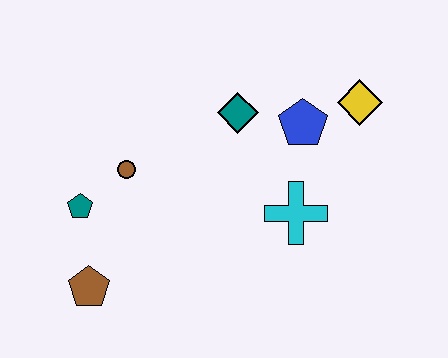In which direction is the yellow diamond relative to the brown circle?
The yellow diamond is to the right of the brown circle.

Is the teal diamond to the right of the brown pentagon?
Yes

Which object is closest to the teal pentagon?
The brown circle is closest to the teal pentagon.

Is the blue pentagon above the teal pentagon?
Yes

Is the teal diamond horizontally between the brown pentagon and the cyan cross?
Yes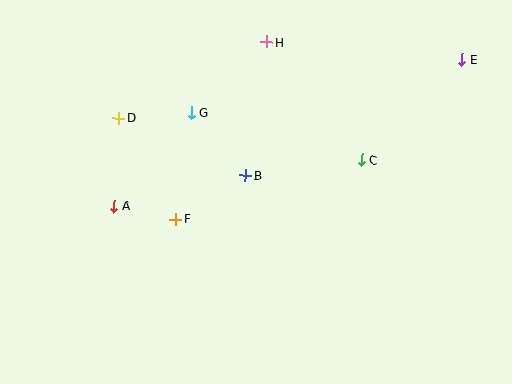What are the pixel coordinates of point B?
Point B is at (245, 175).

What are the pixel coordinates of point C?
Point C is at (361, 160).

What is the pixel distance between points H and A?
The distance between H and A is 224 pixels.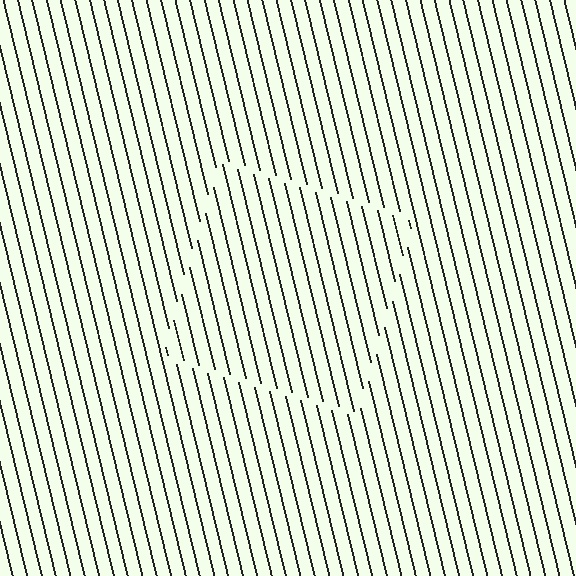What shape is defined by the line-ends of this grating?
An illusory square. The interior of the shape contains the same grating, shifted by half a period — the contour is defined by the phase discontinuity where line-ends from the inner and outer gratings abut.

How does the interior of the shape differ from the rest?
The interior of the shape contains the same grating, shifted by half a period — the contour is defined by the phase discontinuity where line-ends from the inner and outer gratings abut.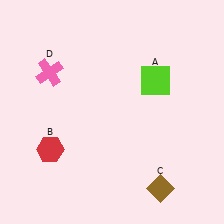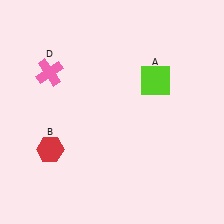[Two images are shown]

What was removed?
The brown diamond (C) was removed in Image 2.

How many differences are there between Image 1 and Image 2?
There is 1 difference between the two images.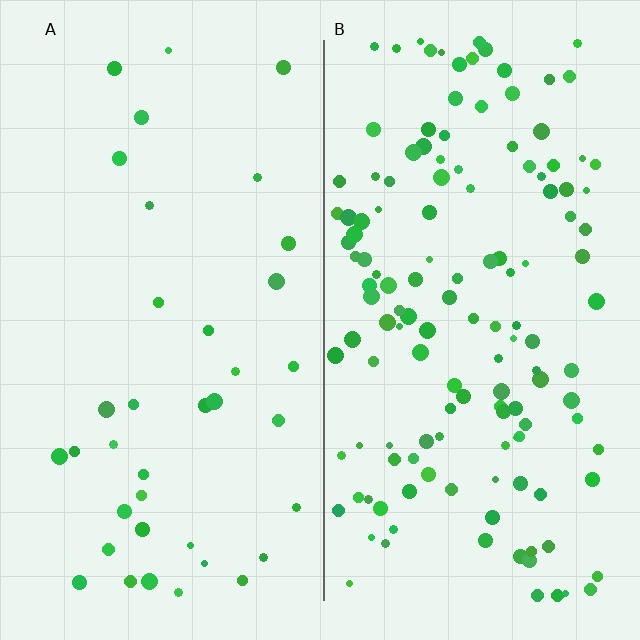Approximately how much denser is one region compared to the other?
Approximately 3.8× — region B over region A.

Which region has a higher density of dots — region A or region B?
B (the right).